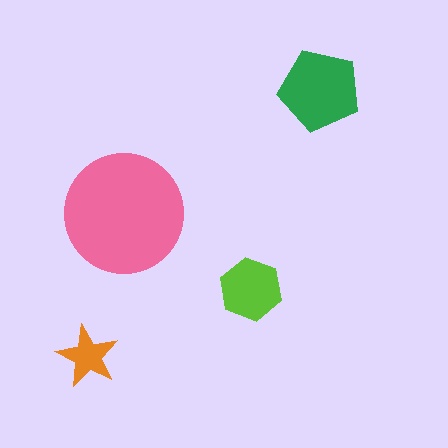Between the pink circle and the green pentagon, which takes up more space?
The pink circle.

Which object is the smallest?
The orange star.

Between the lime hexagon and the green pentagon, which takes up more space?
The green pentagon.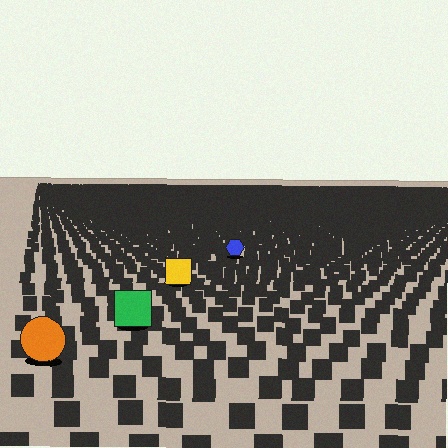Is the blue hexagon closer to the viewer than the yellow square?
No. The yellow square is closer — you can tell from the texture gradient: the ground texture is coarser near it.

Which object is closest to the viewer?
The orange circle is closest. The texture marks near it are larger and more spread out.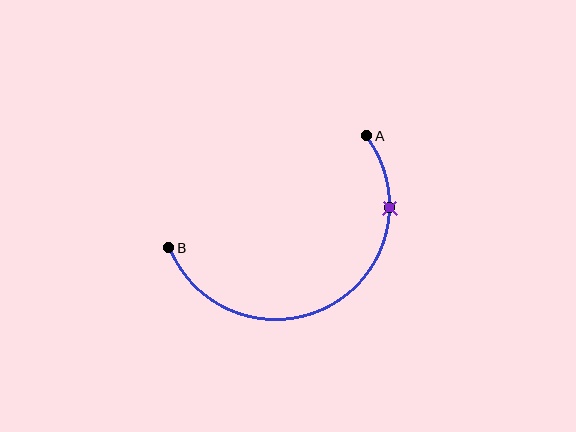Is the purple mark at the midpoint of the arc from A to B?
No. The purple mark lies on the arc but is closer to endpoint A. The arc midpoint would be at the point on the curve equidistant along the arc from both A and B.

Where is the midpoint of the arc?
The arc midpoint is the point on the curve farthest from the straight line joining A and B. It sits below that line.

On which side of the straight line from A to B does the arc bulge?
The arc bulges below the straight line connecting A and B.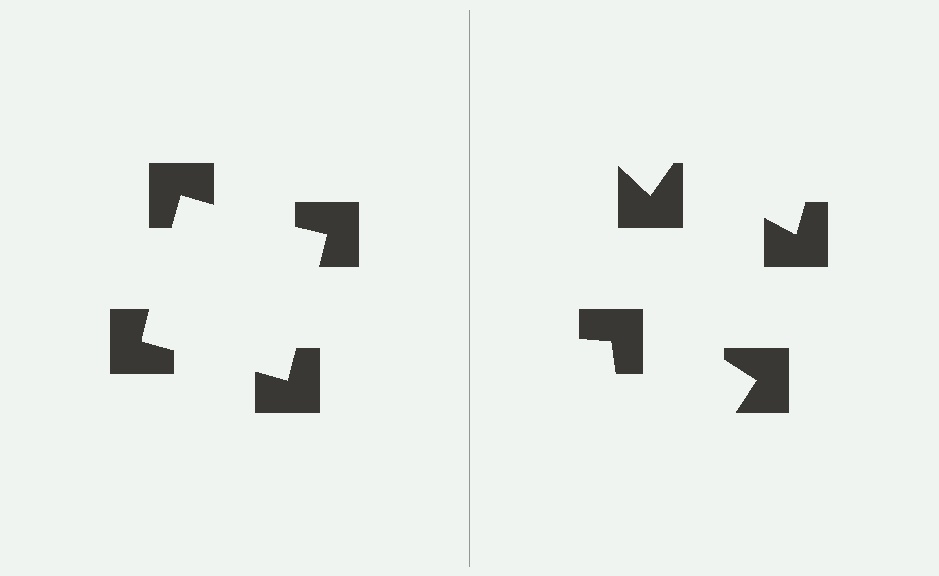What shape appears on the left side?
An illusory square.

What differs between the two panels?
The notched squares are positioned identically on both sides; only the wedge orientations differ. On the left they align to a square; on the right they are misaligned.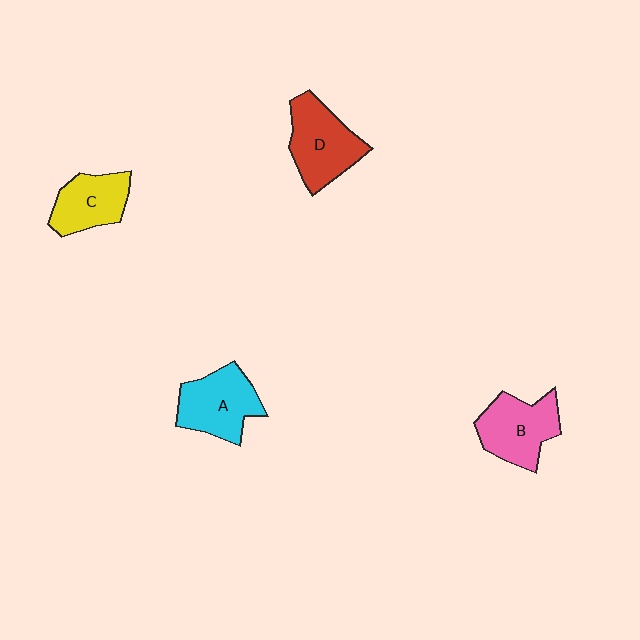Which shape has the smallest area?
Shape C (yellow).